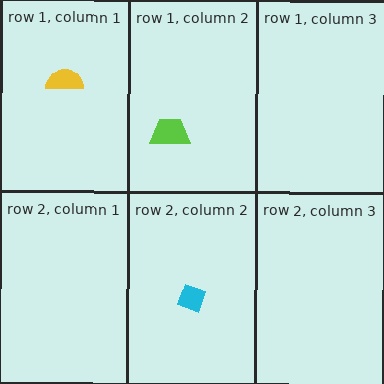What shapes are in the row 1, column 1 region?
The yellow semicircle.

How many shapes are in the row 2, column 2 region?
1.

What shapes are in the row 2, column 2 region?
The cyan diamond.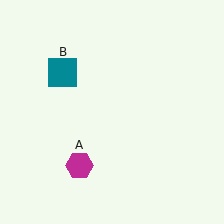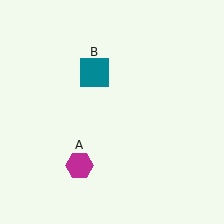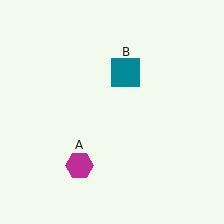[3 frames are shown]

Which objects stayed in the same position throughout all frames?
Magenta hexagon (object A) remained stationary.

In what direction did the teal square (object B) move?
The teal square (object B) moved right.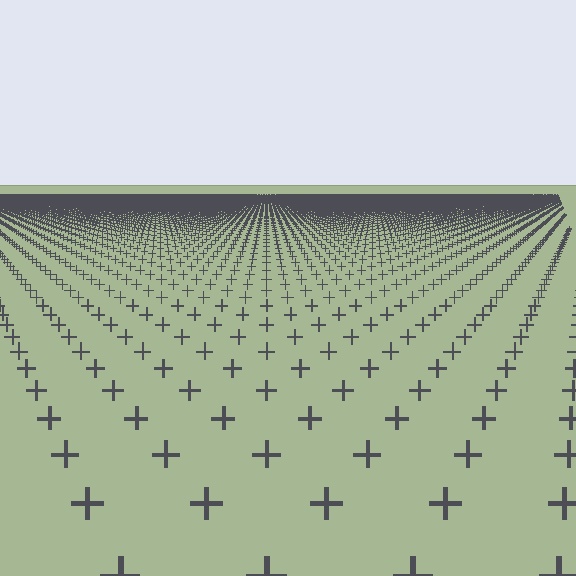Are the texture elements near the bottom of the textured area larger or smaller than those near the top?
Larger. Near the bottom, elements are closer to the viewer and appear at a bigger on-screen size.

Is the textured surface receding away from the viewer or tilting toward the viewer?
The surface is receding away from the viewer. Texture elements get smaller and denser toward the top.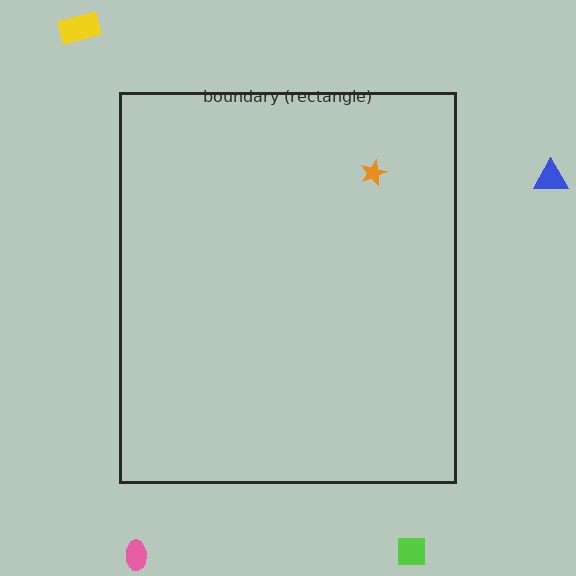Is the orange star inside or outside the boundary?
Inside.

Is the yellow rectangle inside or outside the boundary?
Outside.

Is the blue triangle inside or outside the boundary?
Outside.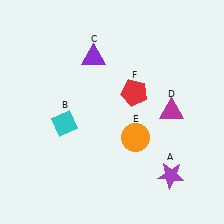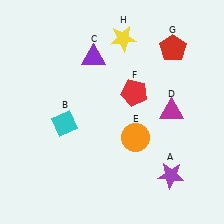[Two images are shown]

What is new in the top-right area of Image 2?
A red pentagon (G) was added in the top-right area of Image 2.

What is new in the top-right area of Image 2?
A yellow star (H) was added in the top-right area of Image 2.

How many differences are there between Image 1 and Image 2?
There are 2 differences between the two images.